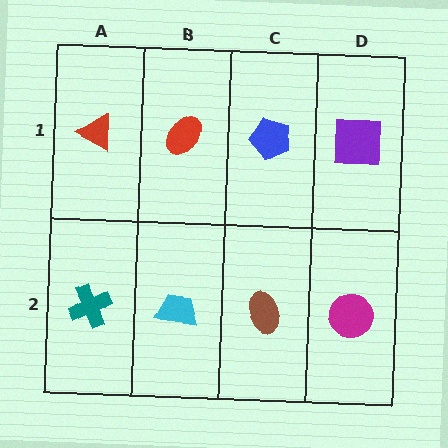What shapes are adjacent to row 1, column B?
A cyan trapezoid (row 2, column B), a red triangle (row 1, column A), a blue pentagon (row 1, column C).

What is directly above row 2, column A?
A red triangle.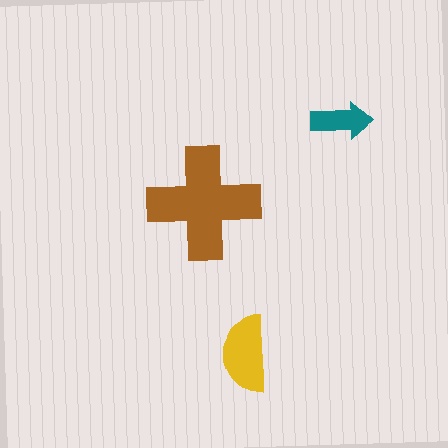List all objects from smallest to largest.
The teal arrow, the yellow semicircle, the brown cross.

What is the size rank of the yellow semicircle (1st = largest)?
2nd.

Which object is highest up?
The teal arrow is topmost.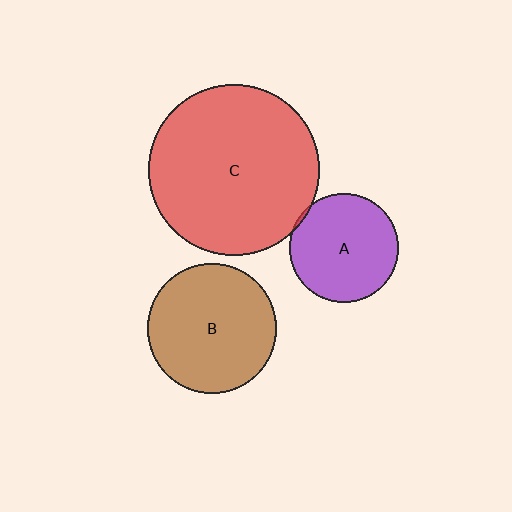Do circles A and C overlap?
Yes.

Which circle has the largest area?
Circle C (red).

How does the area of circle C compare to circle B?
Approximately 1.7 times.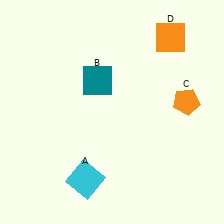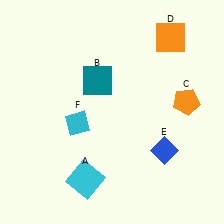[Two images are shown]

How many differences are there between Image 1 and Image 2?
There are 2 differences between the two images.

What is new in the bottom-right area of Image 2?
A blue diamond (E) was added in the bottom-right area of Image 2.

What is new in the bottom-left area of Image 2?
A cyan diamond (F) was added in the bottom-left area of Image 2.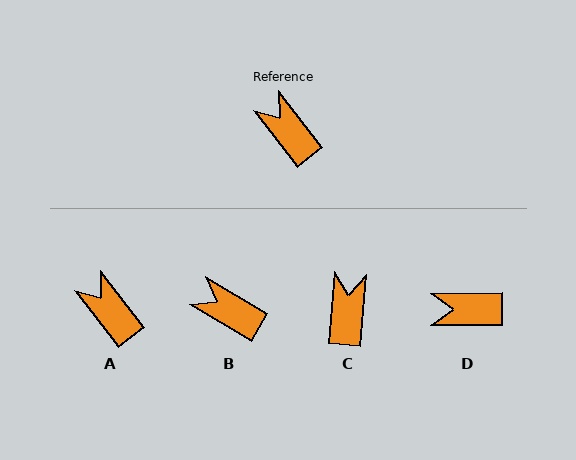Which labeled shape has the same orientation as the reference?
A.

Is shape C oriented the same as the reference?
No, it is off by about 43 degrees.